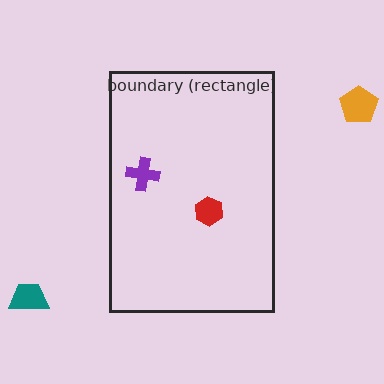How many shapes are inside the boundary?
2 inside, 2 outside.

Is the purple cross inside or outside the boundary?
Inside.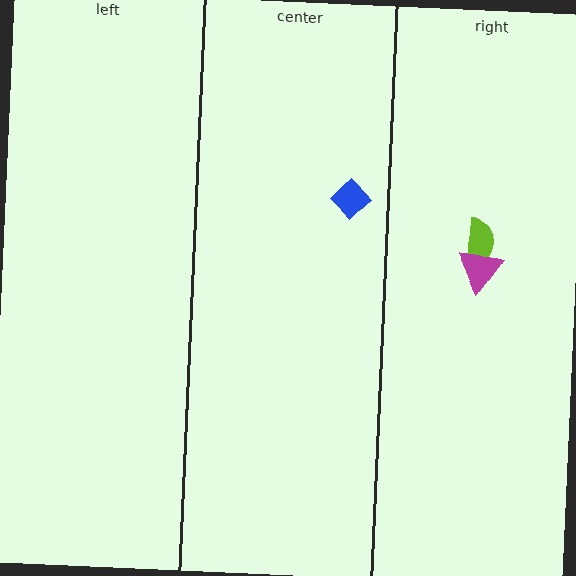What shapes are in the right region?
The lime semicircle, the magenta triangle.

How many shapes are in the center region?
1.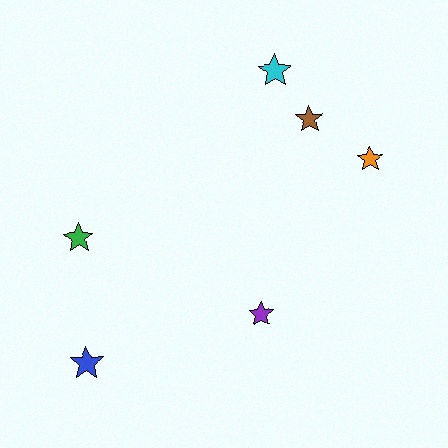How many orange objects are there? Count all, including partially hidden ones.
There is 1 orange object.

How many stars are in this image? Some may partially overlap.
There are 6 stars.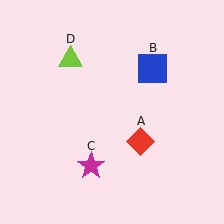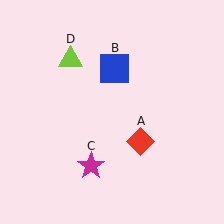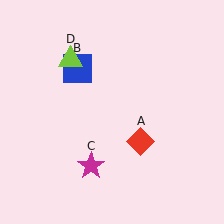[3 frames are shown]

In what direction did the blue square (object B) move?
The blue square (object B) moved left.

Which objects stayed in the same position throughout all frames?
Red diamond (object A) and magenta star (object C) and lime triangle (object D) remained stationary.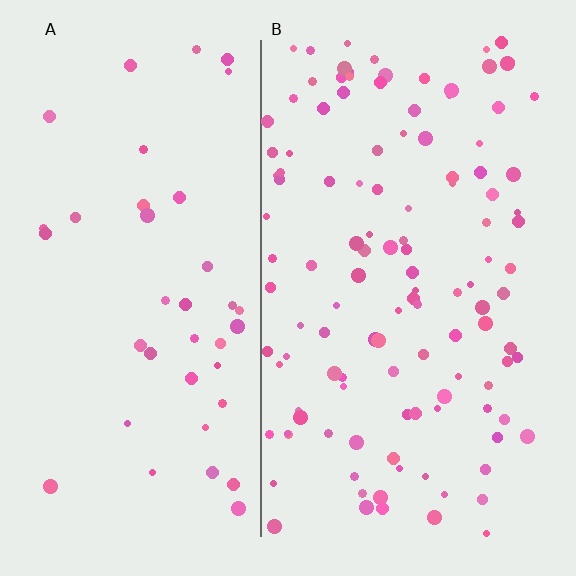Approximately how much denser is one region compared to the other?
Approximately 3.0× — region B over region A.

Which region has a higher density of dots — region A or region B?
B (the right).